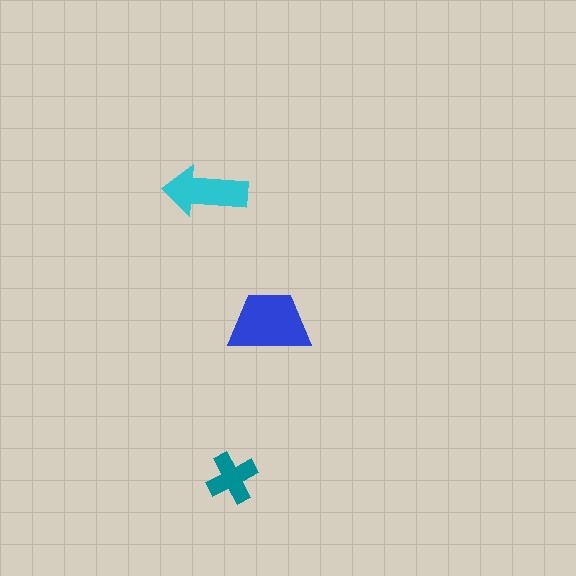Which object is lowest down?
The teal cross is bottommost.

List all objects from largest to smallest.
The blue trapezoid, the cyan arrow, the teal cross.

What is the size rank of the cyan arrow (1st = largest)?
2nd.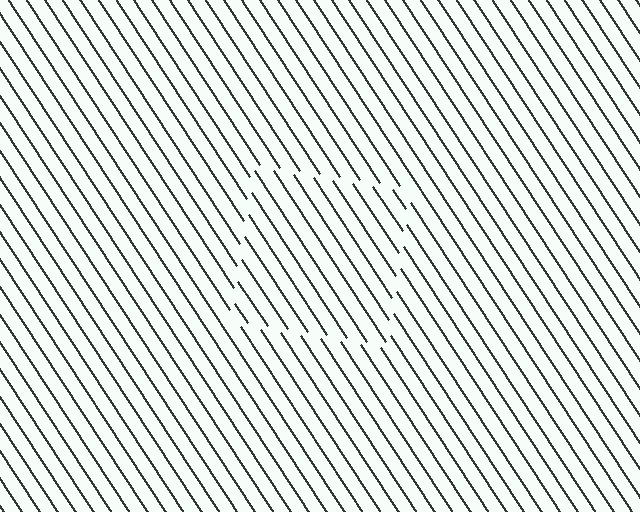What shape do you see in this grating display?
An illusory square. The interior of the shape contains the same grating, shifted by half a period — the contour is defined by the phase discontinuity where line-ends from the inner and outer gratings abut.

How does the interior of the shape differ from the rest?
The interior of the shape contains the same grating, shifted by half a period — the contour is defined by the phase discontinuity where line-ends from the inner and outer gratings abut.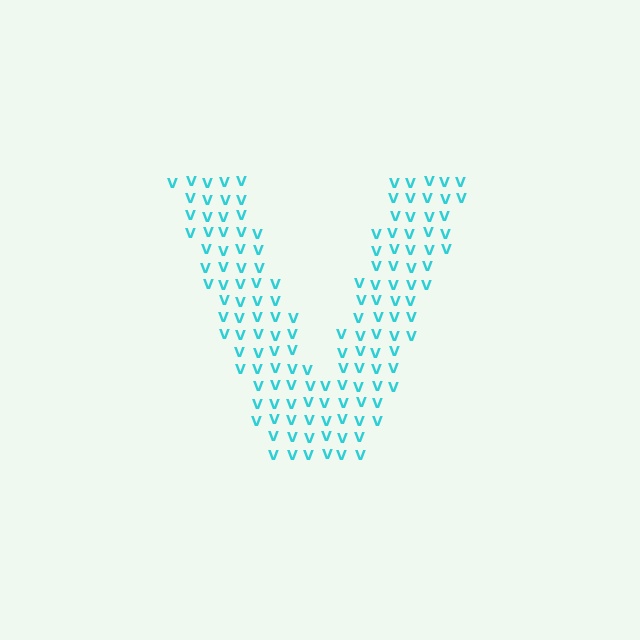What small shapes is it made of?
It is made of small letter V's.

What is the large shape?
The large shape is the letter V.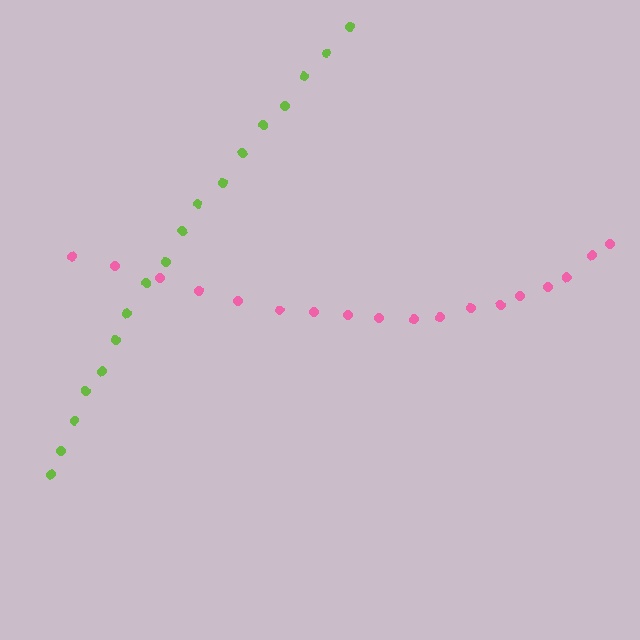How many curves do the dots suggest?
There are 2 distinct paths.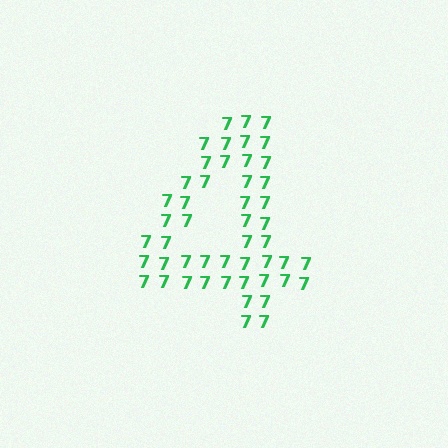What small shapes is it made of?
It is made of small digit 7's.